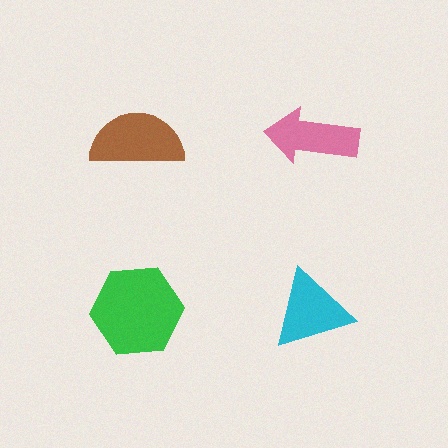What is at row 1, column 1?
A brown semicircle.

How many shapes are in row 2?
2 shapes.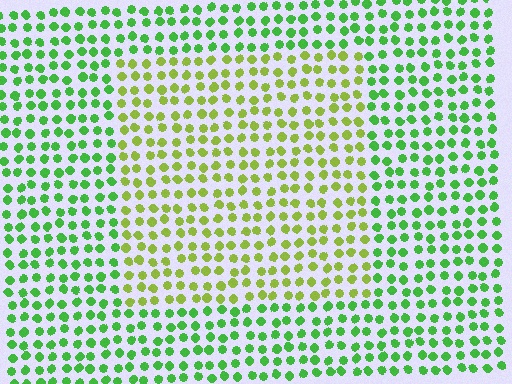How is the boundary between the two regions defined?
The boundary is defined purely by a slight shift in hue (about 38 degrees). Spacing, size, and orientation are identical on both sides.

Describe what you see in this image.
The image is filled with small green elements in a uniform arrangement. A rectangle-shaped region is visible where the elements are tinted to a slightly different hue, forming a subtle color boundary.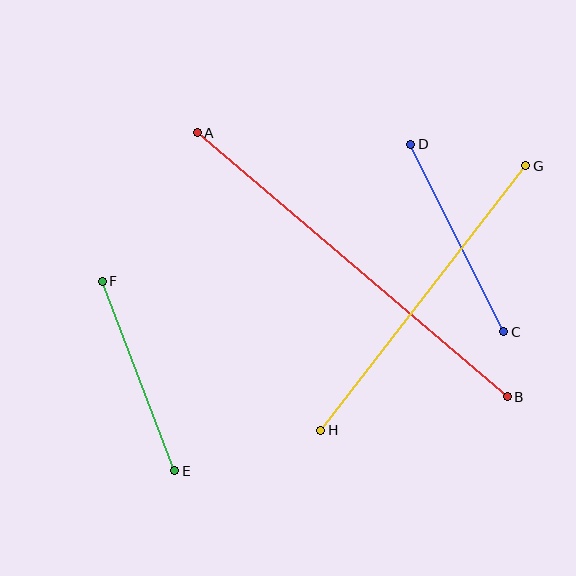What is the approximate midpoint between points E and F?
The midpoint is at approximately (138, 376) pixels.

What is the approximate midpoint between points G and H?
The midpoint is at approximately (423, 298) pixels.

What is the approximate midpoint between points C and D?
The midpoint is at approximately (457, 238) pixels.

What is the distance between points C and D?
The distance is approximately 209 pixels.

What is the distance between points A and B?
The distance is approximately 407 pixels.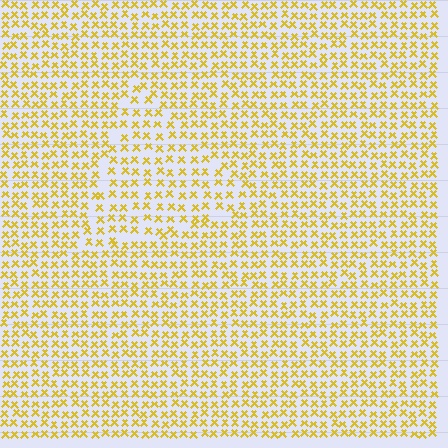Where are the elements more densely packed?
The elements are more densely packed outside the triangle boundary.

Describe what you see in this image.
The image contains small yellow elements arranged at two different densities. A triangle-shaped region is visible where the elements are less densely packed than the surrounding area.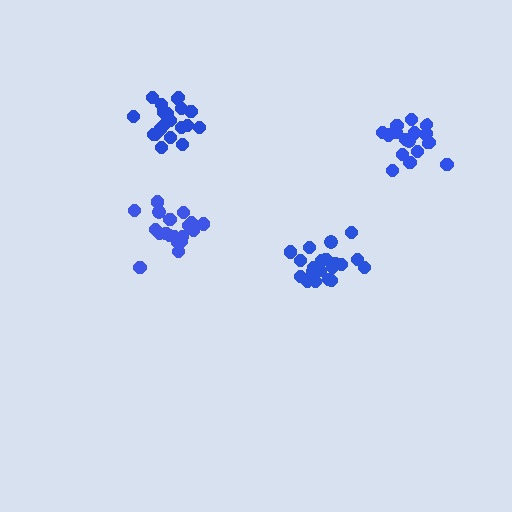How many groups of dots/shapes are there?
There are 4 groups.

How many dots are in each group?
Group 1: 21 dots, Group 2: 20 dots, Group 3: 16 dots, Group 4: 19 dots (76 total).